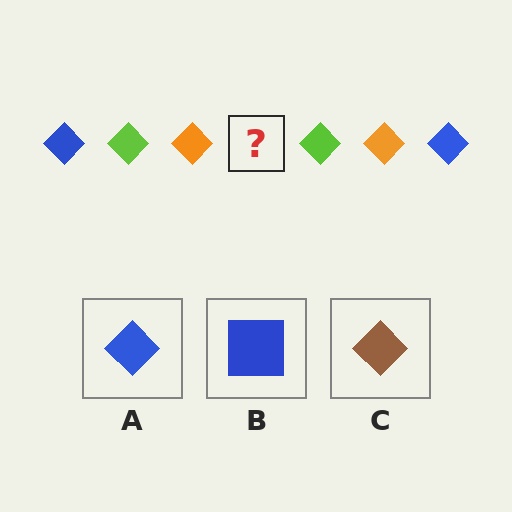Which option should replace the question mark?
Option A.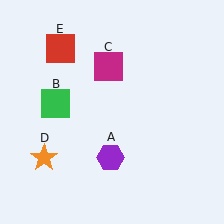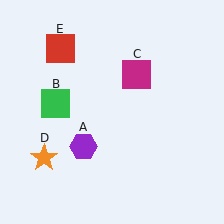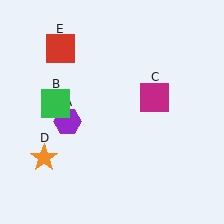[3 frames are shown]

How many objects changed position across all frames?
2 objects changed position: purple hexagon (object A), magenta square (object C).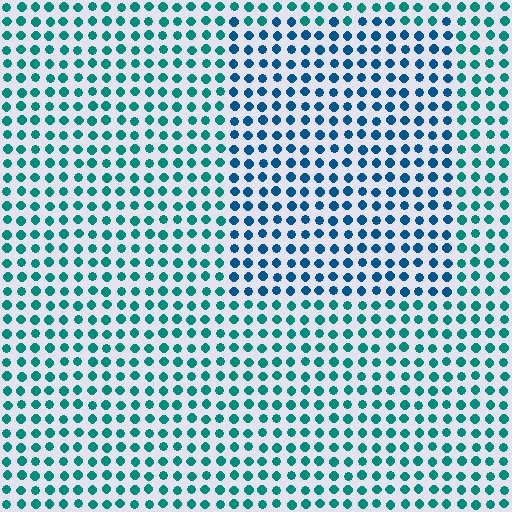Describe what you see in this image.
The image is filled with small teal elements in a uniform arrangement. A rectangle-shaped region is visible where the elements are tinted to a slightly different hue, forming a subtle color boundary.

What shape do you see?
I see a rectangle.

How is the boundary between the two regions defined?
The boundary is defined purely by a slight shift in hue (about 30 degrees). Spacing, size, and orientation are identical on both sides.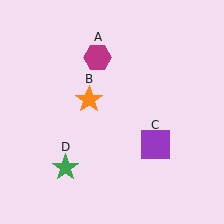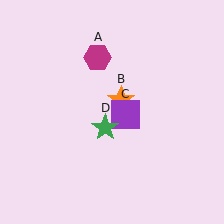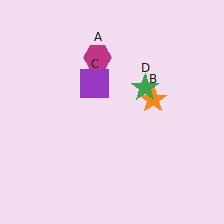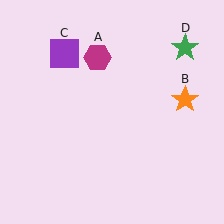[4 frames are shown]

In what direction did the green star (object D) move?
The green star (object D) moved up and to the right.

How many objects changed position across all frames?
3 objects changed position: orange star (object B), purple square (object C), green star (object D).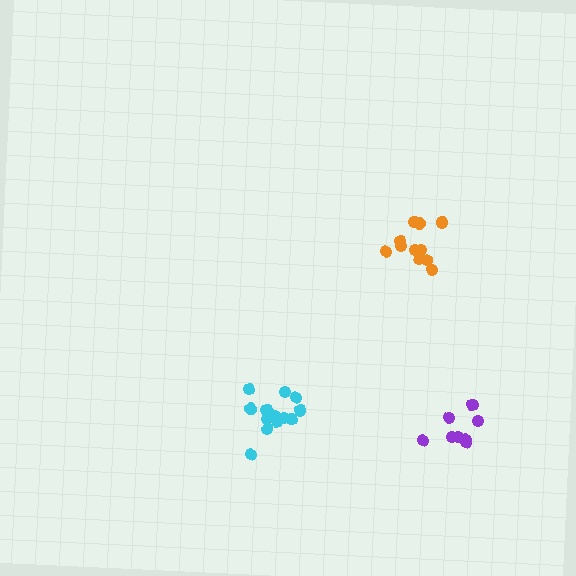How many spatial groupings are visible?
There are 3 spatial groupings.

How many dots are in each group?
Group 1: 13 dots, Group 2: 8 dots, Group 3: 11 dots (32 total).